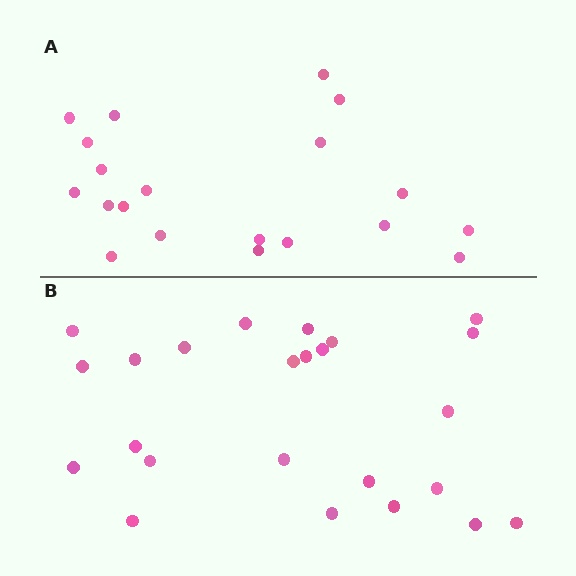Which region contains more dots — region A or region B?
Region B (the bottom region) has more dots.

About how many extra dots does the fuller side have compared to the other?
Region B has about 4 more dots than region A.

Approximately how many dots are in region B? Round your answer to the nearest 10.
About 20 dots. (The exact count is 24, which rounds to 20.)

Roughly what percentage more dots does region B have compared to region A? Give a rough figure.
About 20% more.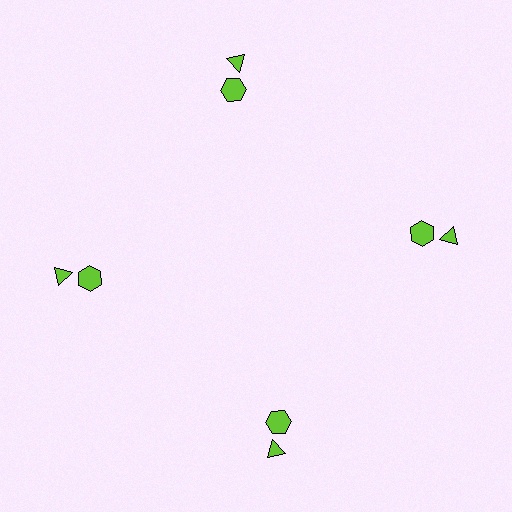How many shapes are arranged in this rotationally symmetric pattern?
There are 8 shapes, arranged in 4 groups of 2.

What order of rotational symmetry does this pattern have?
This pattern has 4-fold rotational symmetry.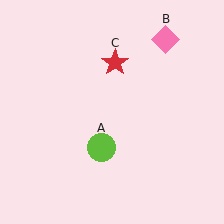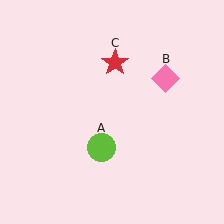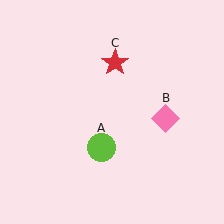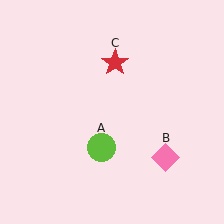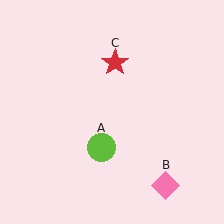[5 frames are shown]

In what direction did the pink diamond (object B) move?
The pink diamond (object B) moved down.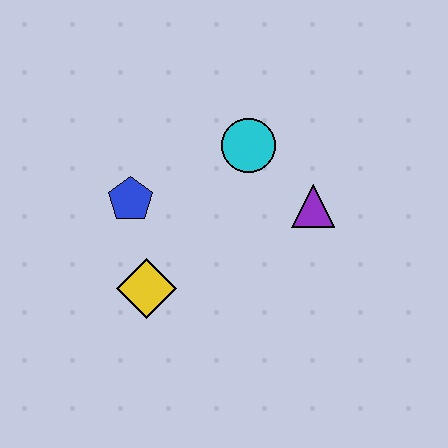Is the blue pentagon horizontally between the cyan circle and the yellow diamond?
No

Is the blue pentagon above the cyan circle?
No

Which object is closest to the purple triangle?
The cyan circle is closest to the purple triangle.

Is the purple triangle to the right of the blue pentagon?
Yes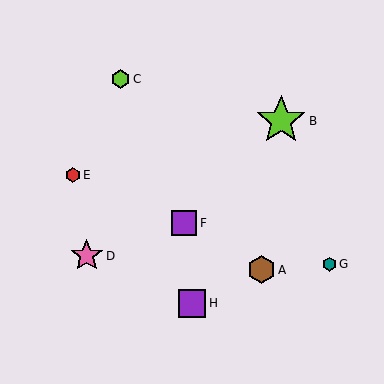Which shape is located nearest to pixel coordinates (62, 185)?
The red hexagon (labeled E) at (73, 175) is nearest to that location.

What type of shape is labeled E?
Shape E is a red hexagon.